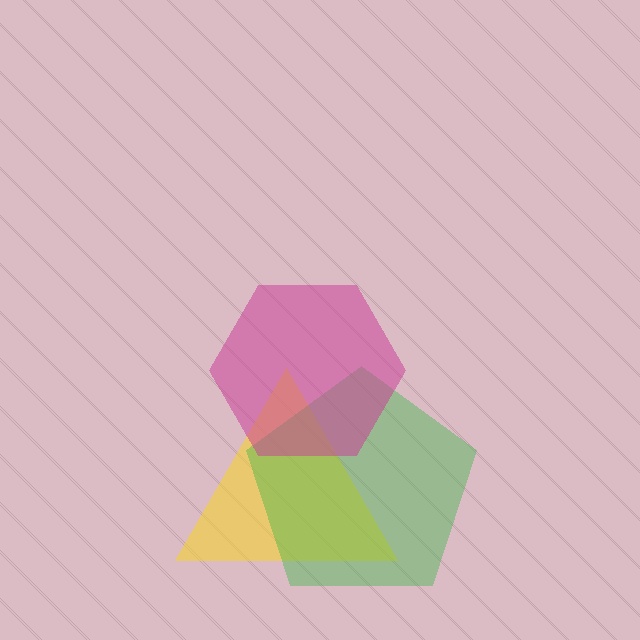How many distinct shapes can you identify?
There are 3 distinct shapes: a yellow triangle, a green pentagon, a magenta hexagon.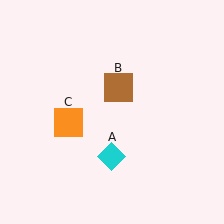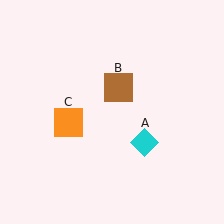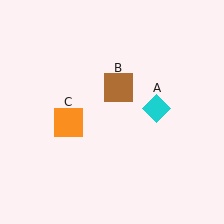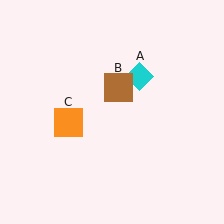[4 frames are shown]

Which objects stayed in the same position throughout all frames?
Brown square (object B) and orange square (object C) remained stationary.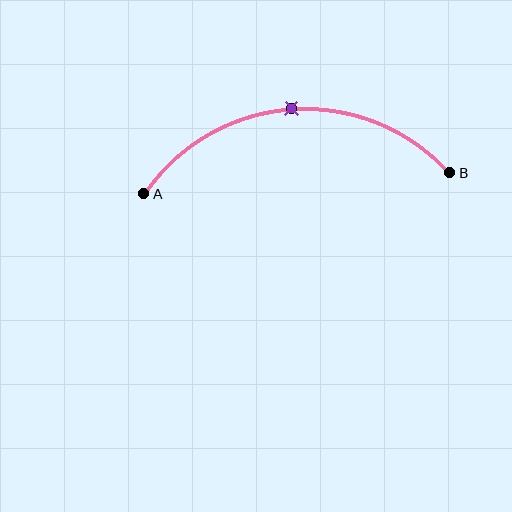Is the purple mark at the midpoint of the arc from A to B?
Yes. The purple mark lies on the arc at equal arc-length from both A and B — it is the arc midpoint.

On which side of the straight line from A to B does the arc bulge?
The arc bulges above the straight line connecting A and B.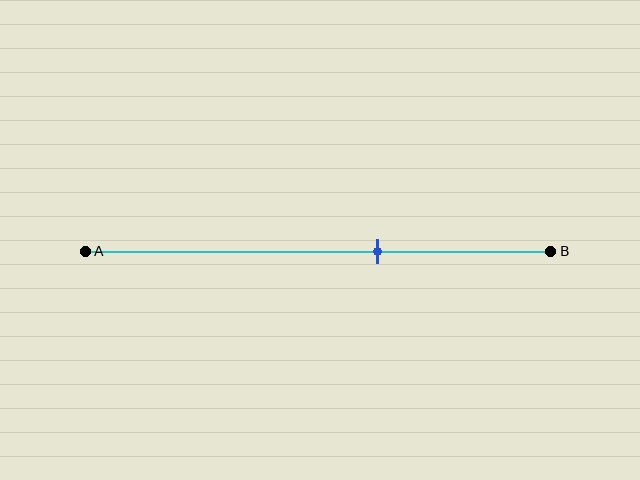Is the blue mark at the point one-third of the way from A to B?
No, the mark is at about 65% from A, not at the 33% one-third point.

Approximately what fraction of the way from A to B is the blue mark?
The blue mark is approximately 65% of the way from A to B.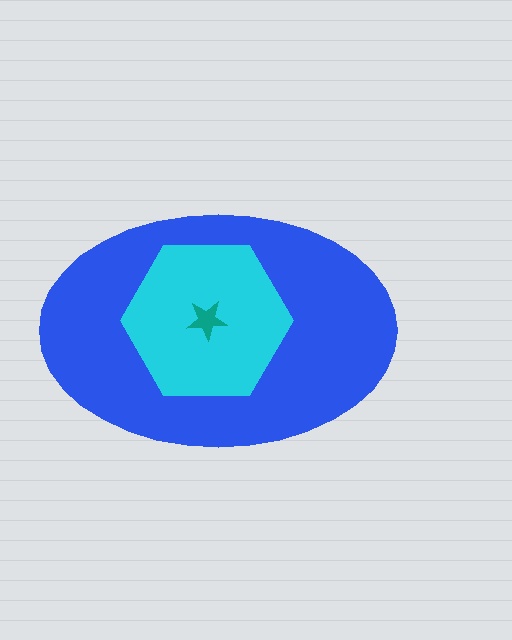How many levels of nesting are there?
3.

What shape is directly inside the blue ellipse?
The cyan hexagon.